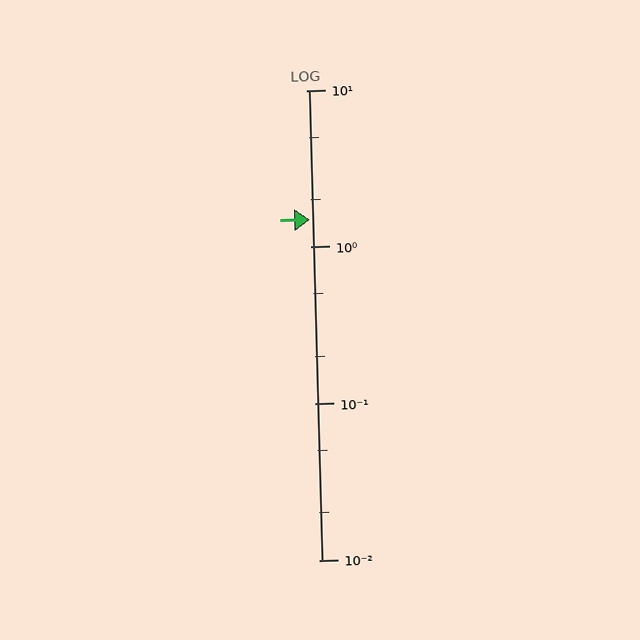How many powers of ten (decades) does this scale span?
The scale spans 3 decades, from 0.01 to 10.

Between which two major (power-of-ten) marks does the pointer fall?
The pointer is between 1 and 10.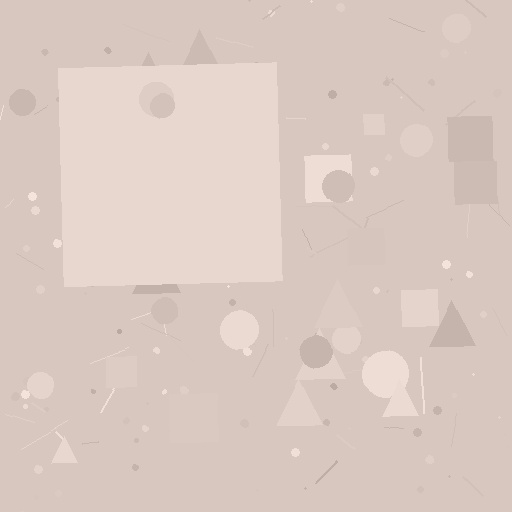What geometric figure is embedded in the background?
A square is embedded in the background.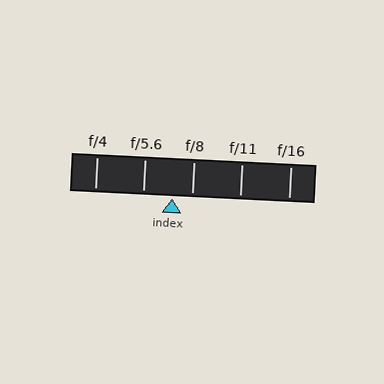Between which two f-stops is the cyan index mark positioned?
The index mark is between f/5.6 and f/8.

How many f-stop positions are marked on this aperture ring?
There are 5 f-stop positions marked.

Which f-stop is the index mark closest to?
The index mark is closest to f/8.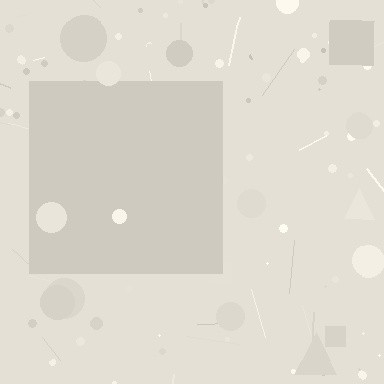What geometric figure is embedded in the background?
A square is embedded in the background.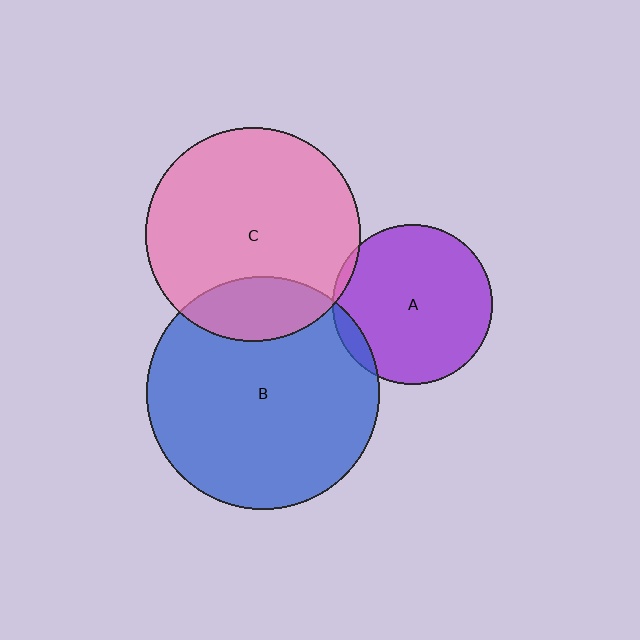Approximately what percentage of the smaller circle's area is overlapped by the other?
Approximately 5%.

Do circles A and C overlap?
Yes.